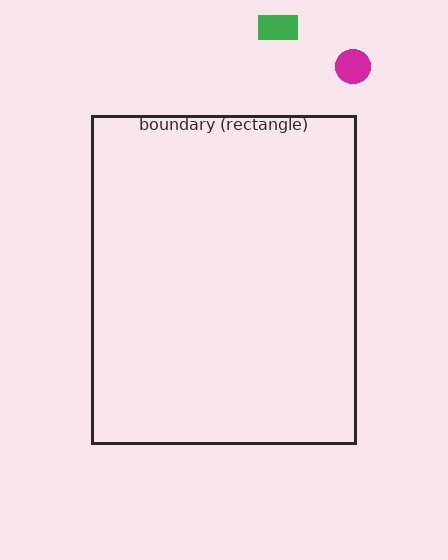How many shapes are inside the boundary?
0 inside, 2 outside.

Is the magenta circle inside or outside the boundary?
Outside.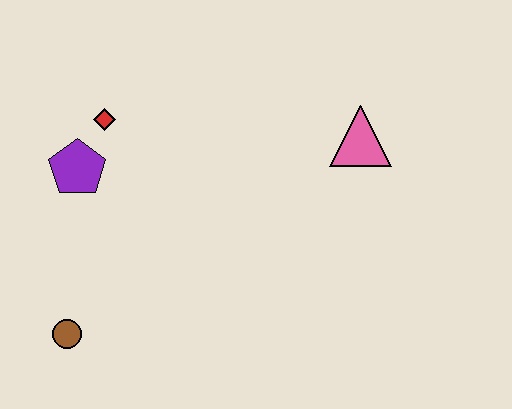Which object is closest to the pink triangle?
The red diamond is closest to the pink triangle.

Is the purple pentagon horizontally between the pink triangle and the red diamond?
No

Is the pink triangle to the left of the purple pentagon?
No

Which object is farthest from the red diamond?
The pink triangle is farthest from the red diamond.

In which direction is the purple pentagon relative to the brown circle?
The purple pentagon is above the brown circle.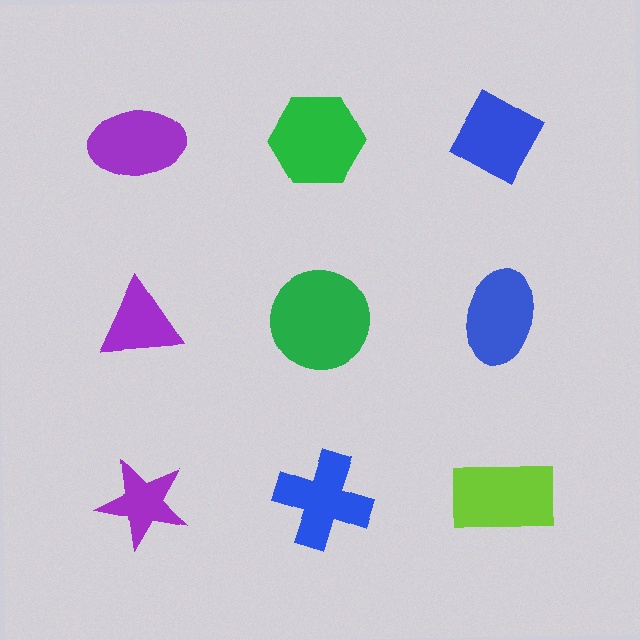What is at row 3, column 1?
A purple star.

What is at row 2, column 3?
A blue ellipse.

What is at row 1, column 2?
A green hexagon.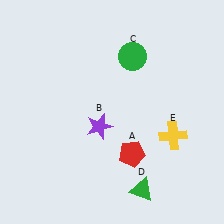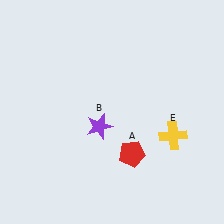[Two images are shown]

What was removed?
The green circle (C), the green triangle (D) were removed in Image 2.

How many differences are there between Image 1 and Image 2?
There are 2 differences between the two images.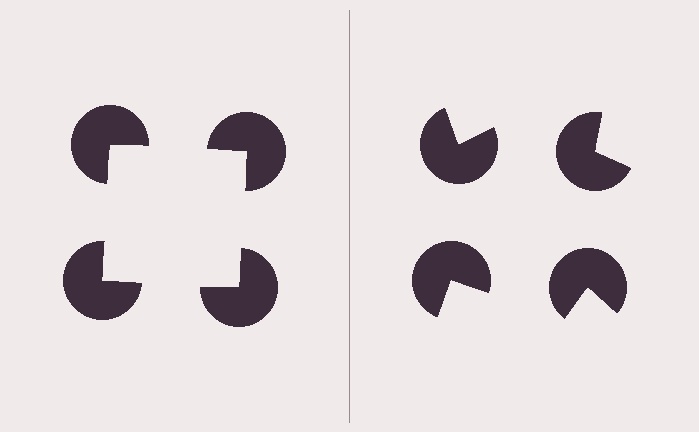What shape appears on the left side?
An illusory square.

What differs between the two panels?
The pac-man discs are positioned identically on both sides; only the wedge orientations differ. On the left they align to a square; on the right they are misaligned.